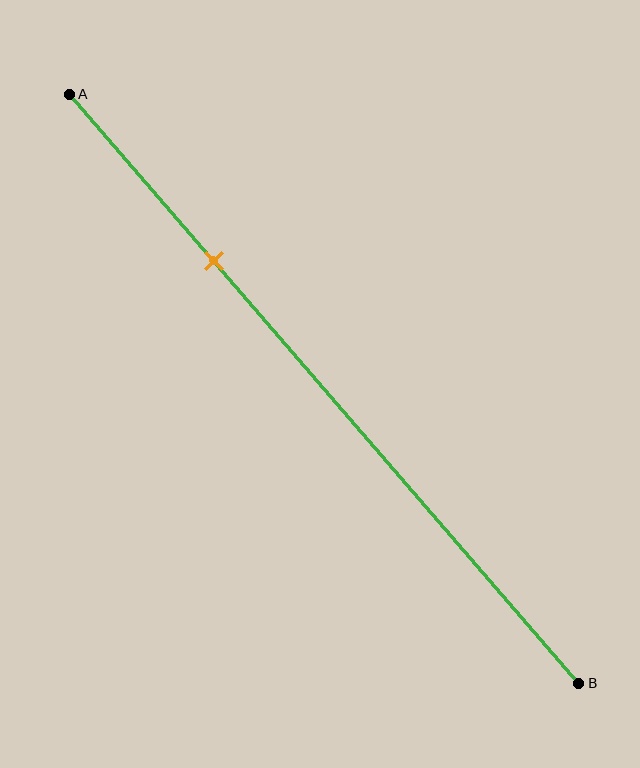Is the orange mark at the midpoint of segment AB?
No, the mark is at about 30% from A, not at the 50% midpoint.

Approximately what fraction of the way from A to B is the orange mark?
The orange mark is approximately 30% of the way from A to B.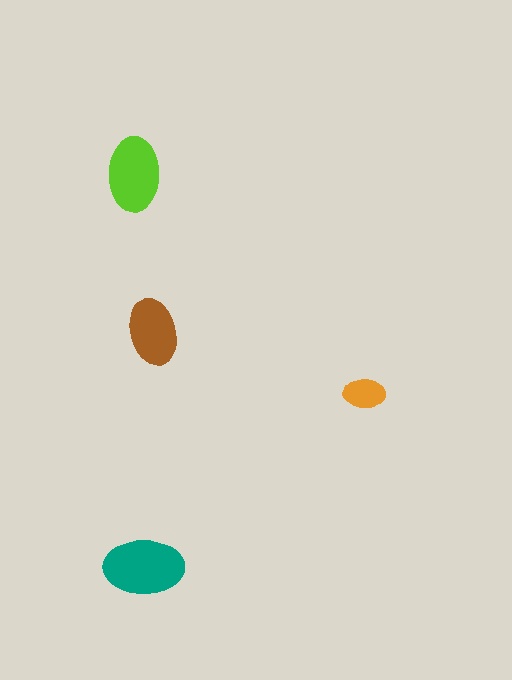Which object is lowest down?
The teal ellipse is bottommost.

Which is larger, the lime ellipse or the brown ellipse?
The lime one.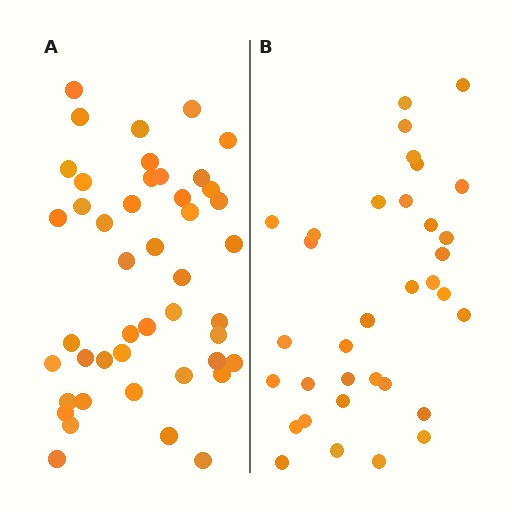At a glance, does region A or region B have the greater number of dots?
Region A (the left region) has more dots.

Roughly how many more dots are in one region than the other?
Region A has roughly 12 or so more dots than region B.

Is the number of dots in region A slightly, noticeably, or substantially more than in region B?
Region A has noticeably more, but not dramatically so. The ratio is roughly 1.3 to 1.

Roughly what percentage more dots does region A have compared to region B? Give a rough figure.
About 30% more.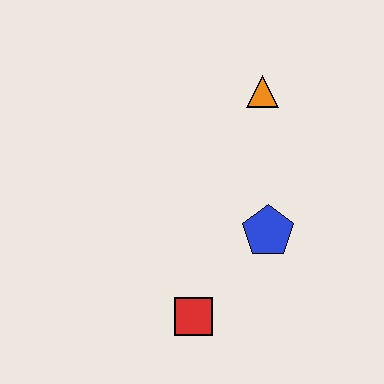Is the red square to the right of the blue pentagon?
No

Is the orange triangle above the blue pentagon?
Yes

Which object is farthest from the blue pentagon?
The orange triangle is farthest from the blue pentagon.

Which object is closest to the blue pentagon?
The red square is closest to the blue pentagon.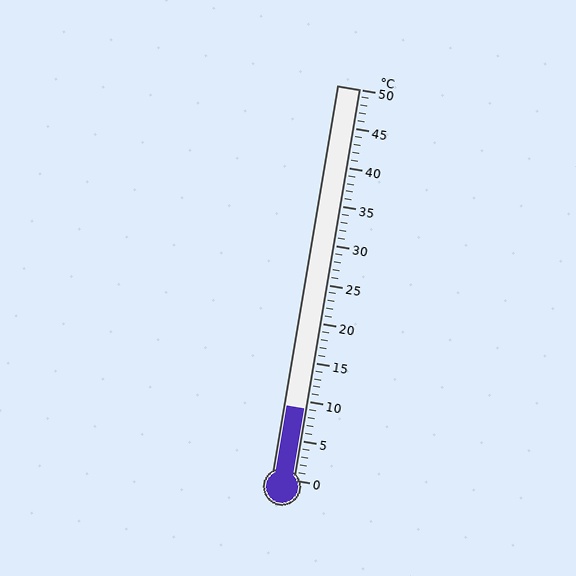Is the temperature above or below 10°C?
The temperature is below 10°C.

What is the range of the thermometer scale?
The thermometer scale ranges from 0°C to 50°C.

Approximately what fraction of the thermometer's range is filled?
The thermometer is filled to approximately 20% of its range.